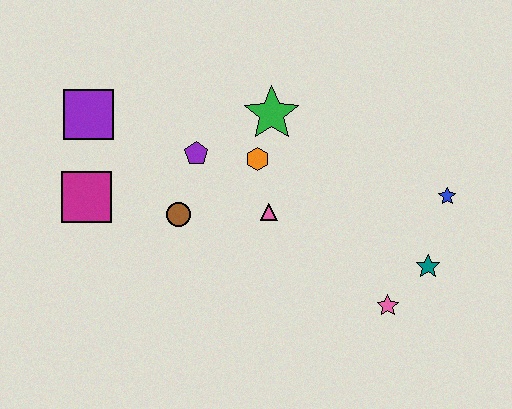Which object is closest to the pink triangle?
The orange hexagon is closest to the pink triangle.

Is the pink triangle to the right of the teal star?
No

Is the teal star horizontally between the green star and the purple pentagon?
No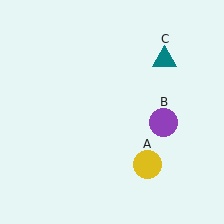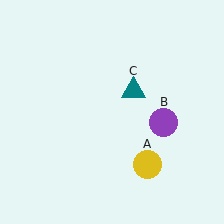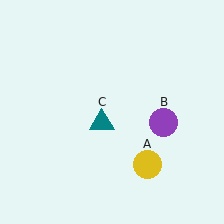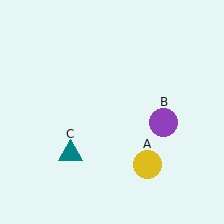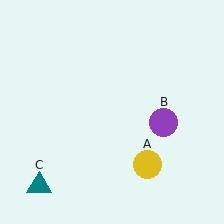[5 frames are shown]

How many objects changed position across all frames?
1 object changed position: teal triangle (object C).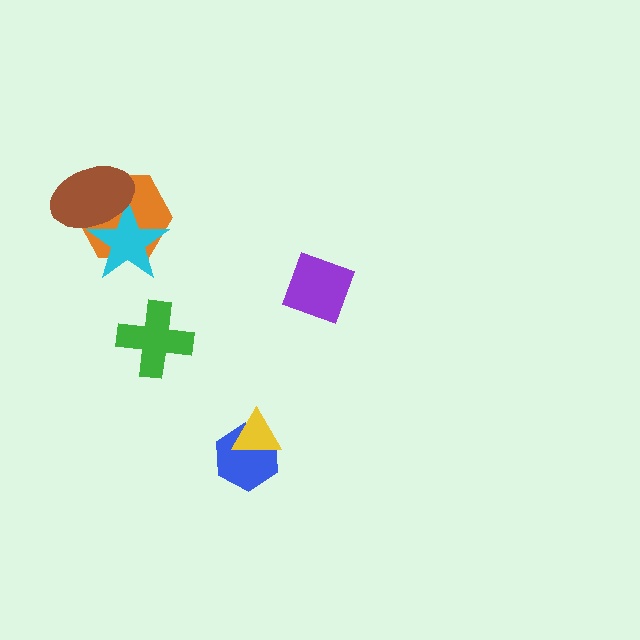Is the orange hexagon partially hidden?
Yes, it is partially covered by another shape.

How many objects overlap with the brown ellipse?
2 objects overlap with the brown ellipse.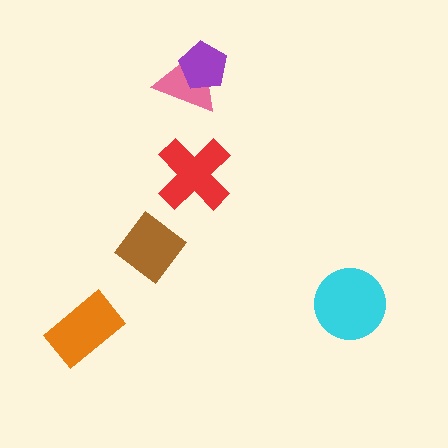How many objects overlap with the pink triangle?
1 object overlaps with the pink triangle.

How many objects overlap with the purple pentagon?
1 object overlaps with the purple pentagon.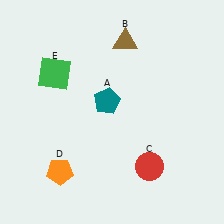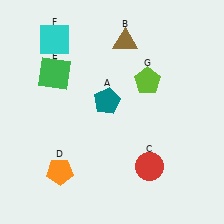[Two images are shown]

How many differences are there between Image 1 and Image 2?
There are 2 differences between the two images.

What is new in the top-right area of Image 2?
A lime pentagon (G) was added in the top-right area of Image 2.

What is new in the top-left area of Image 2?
A cyan square (F) was added in the top-left area of Image 2.